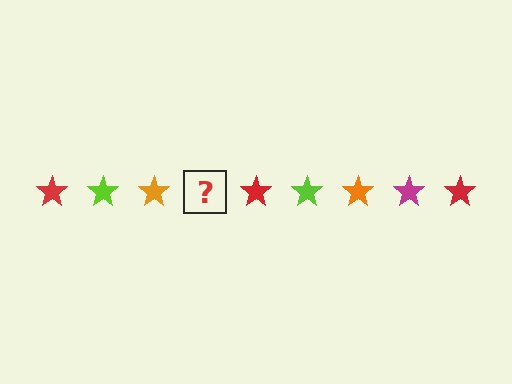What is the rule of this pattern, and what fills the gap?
The rule is that the pattern cycles through red, lime, orange, magenta stars. The gap should be filled with a magenta star.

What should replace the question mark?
The question mark should be replaced with a magenta star.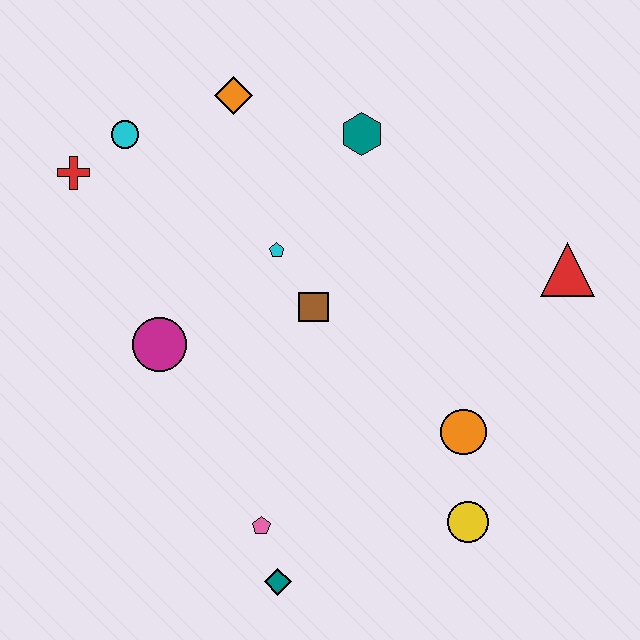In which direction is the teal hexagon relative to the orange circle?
The teal hexagon is above the orange circle.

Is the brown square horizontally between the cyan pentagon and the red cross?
No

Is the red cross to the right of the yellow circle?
No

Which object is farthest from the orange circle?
The red cross is farthest from the orange circle.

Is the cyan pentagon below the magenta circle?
No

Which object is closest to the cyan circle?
The red cross is closest to the cyan circle.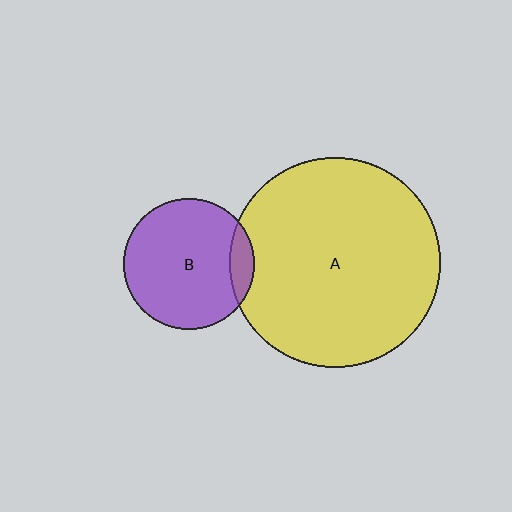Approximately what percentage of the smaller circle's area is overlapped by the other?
Approximately 10%.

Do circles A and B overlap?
Yes.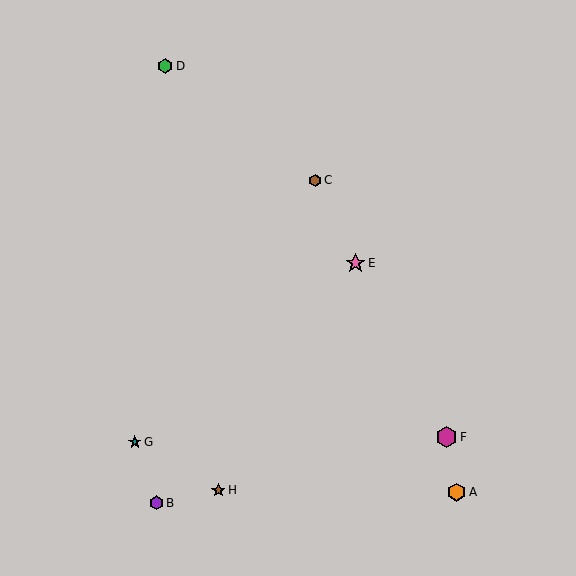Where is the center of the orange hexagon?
The center of the orange hexagon is at (457, 492).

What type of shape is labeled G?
Shape G is a teal star.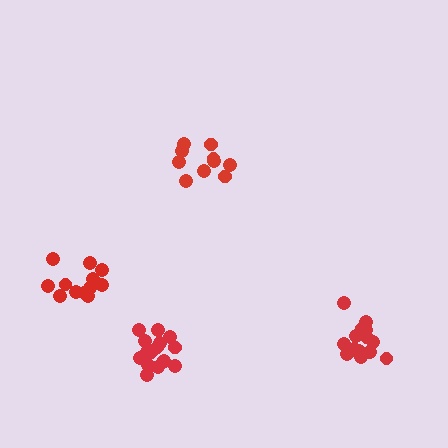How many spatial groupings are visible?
There are 4 spatial groupings.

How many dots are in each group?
Group 1: 16 dots, Group 2: 10 dots, Group 3: 16 dots, Group 4: 12 dots (54 total).